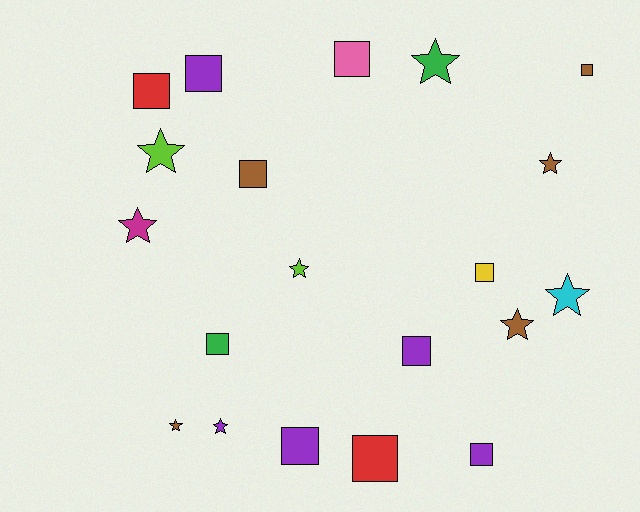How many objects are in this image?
There are 20 objects.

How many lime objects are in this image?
There are 2 lime objects.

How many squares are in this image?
There are 11 squares.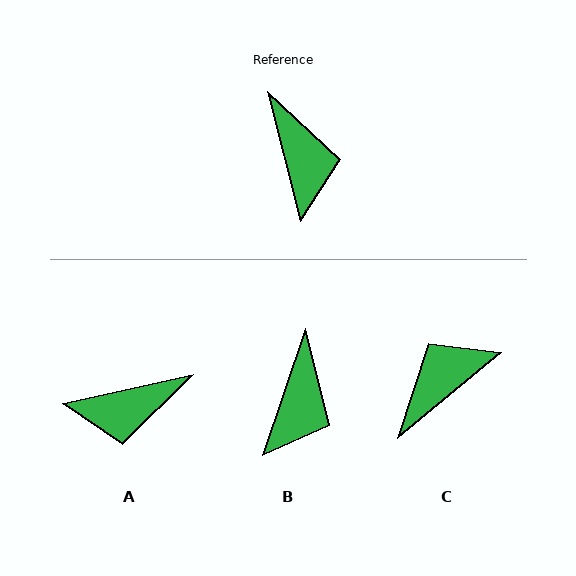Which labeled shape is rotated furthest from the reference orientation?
C, about 115 degrees away.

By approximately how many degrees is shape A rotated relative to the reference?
Approximately 92 degrees clockwise.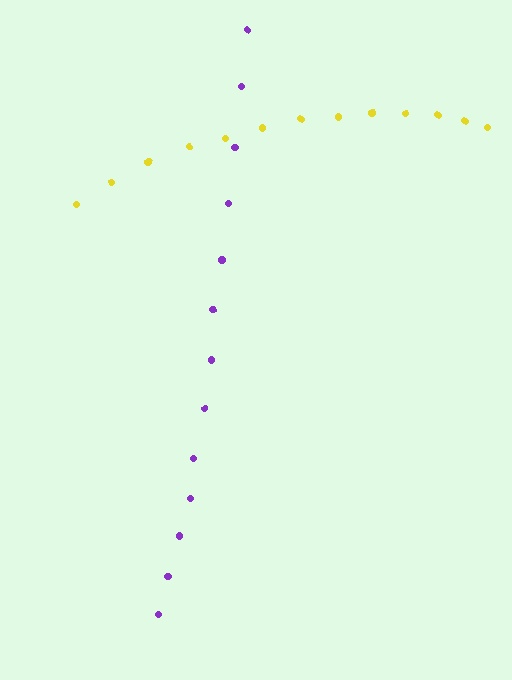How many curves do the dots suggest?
There are 2 distinct paths.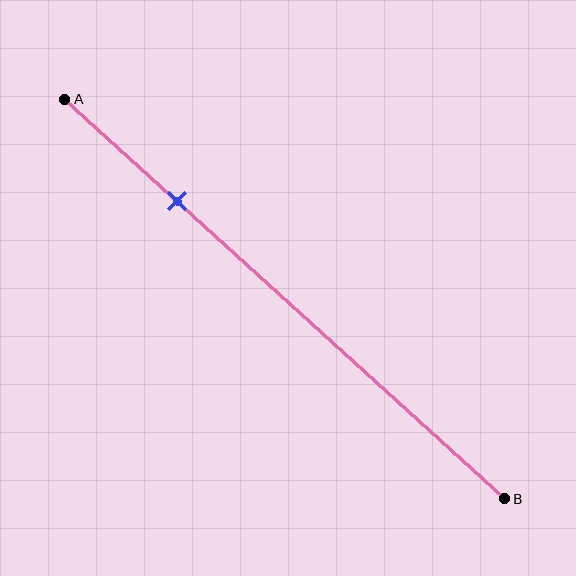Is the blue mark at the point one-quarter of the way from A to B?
Yes, the mark is approximately at the one-quarter point.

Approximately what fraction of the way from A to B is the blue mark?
The blue mark is approximately 25% of the way from A to B.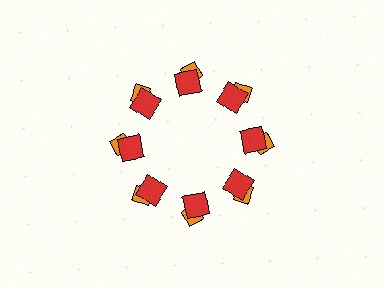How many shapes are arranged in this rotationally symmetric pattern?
There are 16 shapes, arranged in 8 groups of 2.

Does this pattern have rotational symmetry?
Yes, this pattern has 8-fold rotational symmetry. It looks the same after rotating 45 degrees around the center.